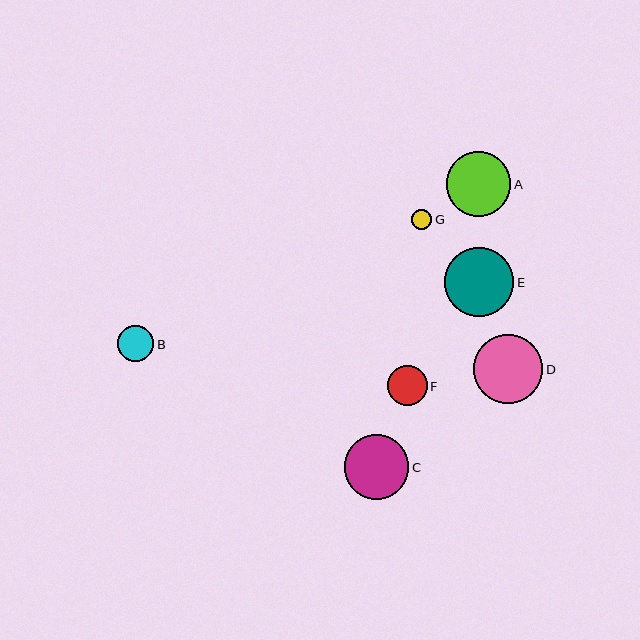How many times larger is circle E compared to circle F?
Circle E is approximately 1.7 times the size of circle F.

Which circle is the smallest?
Circle G is the smallest with a size of approximately 21 pixels.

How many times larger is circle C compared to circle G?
Circle C is approximately 3.1 times the size of circle G.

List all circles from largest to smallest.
From largest to smallest: D, E, C, A, F, B, G.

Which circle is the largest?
Circle D is the largest with a size of approximately 69 pixels.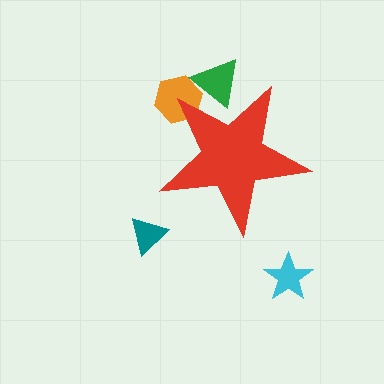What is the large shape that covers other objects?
A red star.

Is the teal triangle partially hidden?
No, the teal triangle is fully visible.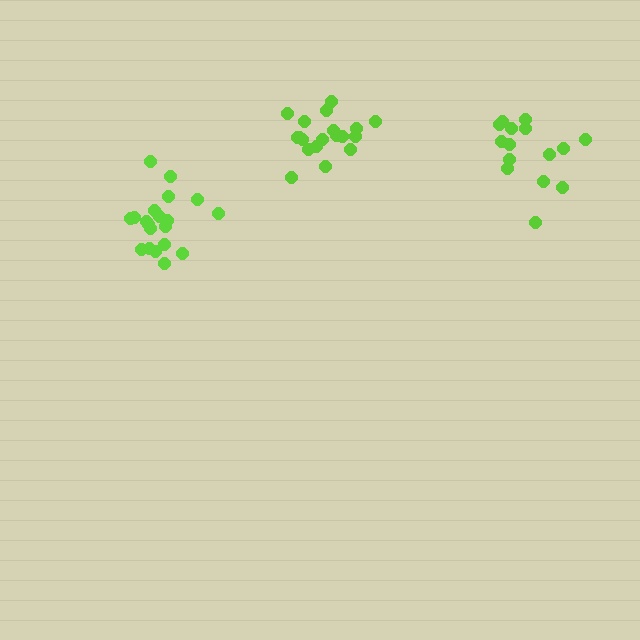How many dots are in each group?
Group 1: 19 dots, Group 2: 15 dots, Group 3: 20 dots (54 total).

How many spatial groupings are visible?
There are 3 spatial groupings.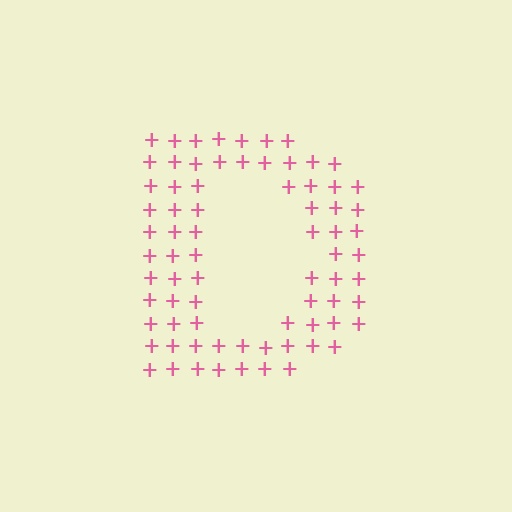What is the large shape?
The large shape is the letter D.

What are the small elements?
The small elements are plus signs.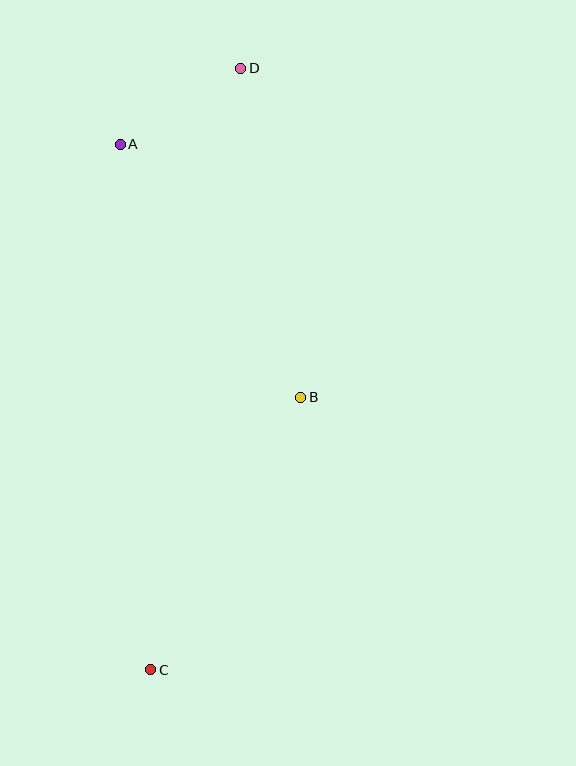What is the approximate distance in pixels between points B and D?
The distance between B and D is approximately 334 pixels.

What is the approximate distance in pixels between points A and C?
The distance between A and C is approximately 526 pixels.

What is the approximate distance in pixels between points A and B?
The distance between A and B is approximately 311 pixels.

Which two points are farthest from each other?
Points C and D are farthest from each other.